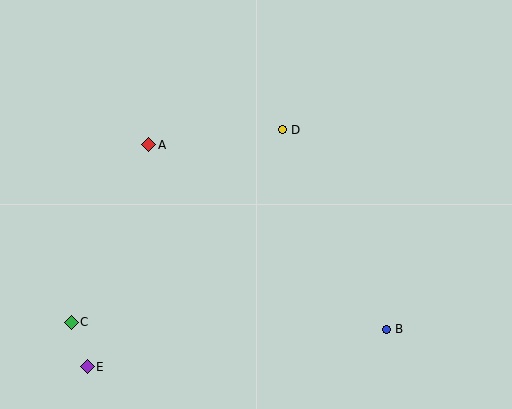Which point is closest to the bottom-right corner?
Point B is closest to the bottom-right corner.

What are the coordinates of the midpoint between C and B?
The midpoint between C and B is at (229, 326).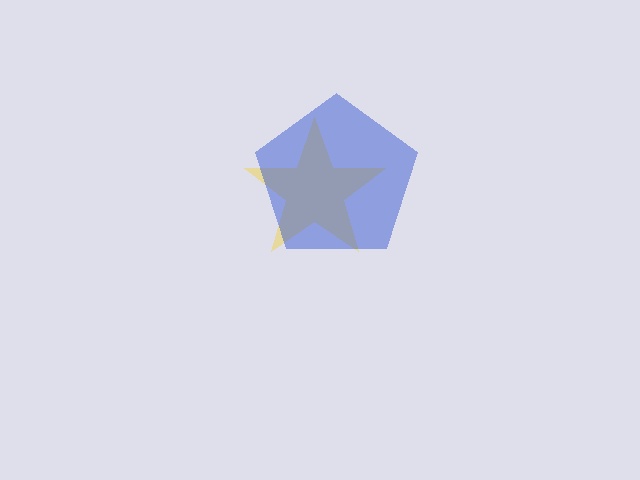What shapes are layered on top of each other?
The layered shapes are: a yellow star, a blue pentagon.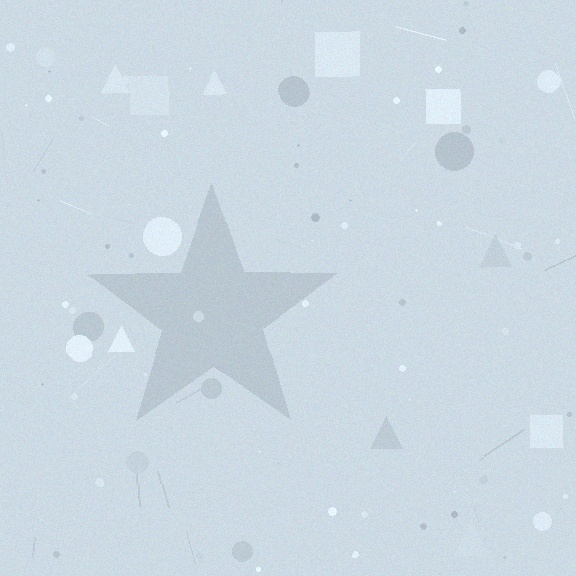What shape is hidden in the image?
A star is hidden in the image.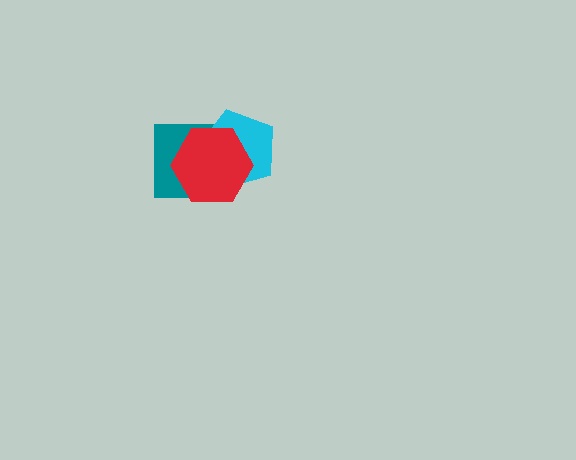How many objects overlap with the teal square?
2 objects overlap with the teal square.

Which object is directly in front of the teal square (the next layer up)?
The cyan pentagon is directly in front of the teal square.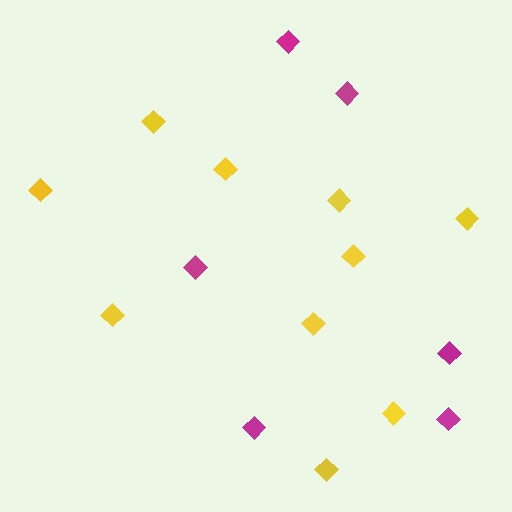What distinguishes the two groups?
There are 2 groups: one group of magenta diamonds (6) and one group of yellow diamonds (10).